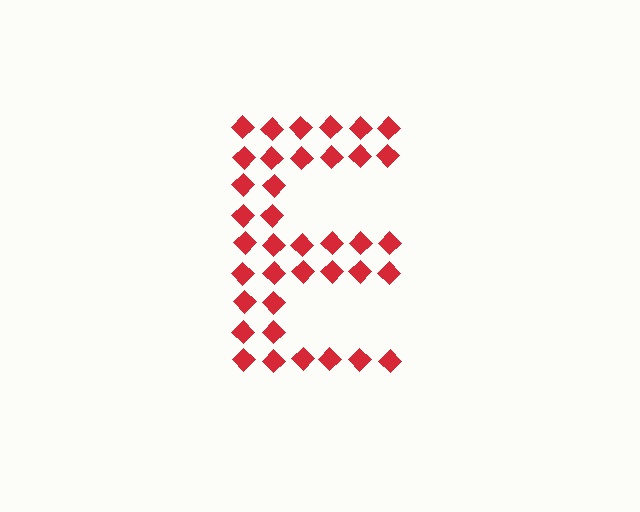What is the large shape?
The large shape is the letter E.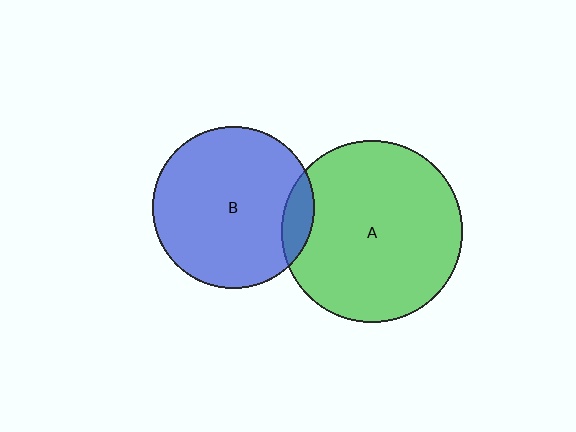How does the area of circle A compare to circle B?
Approximately 1.3 times.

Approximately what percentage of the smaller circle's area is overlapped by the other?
Approximately 10%.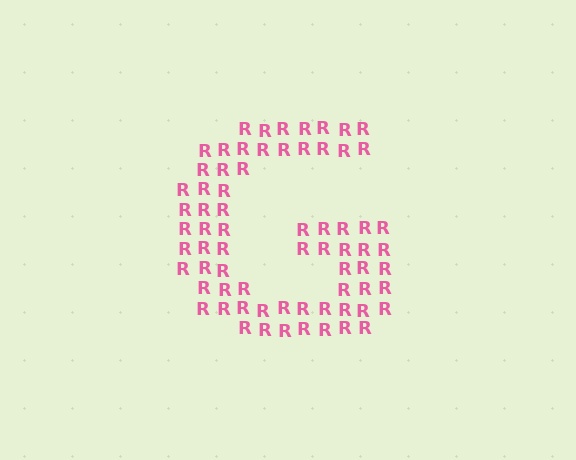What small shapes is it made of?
It is made of small letter R's.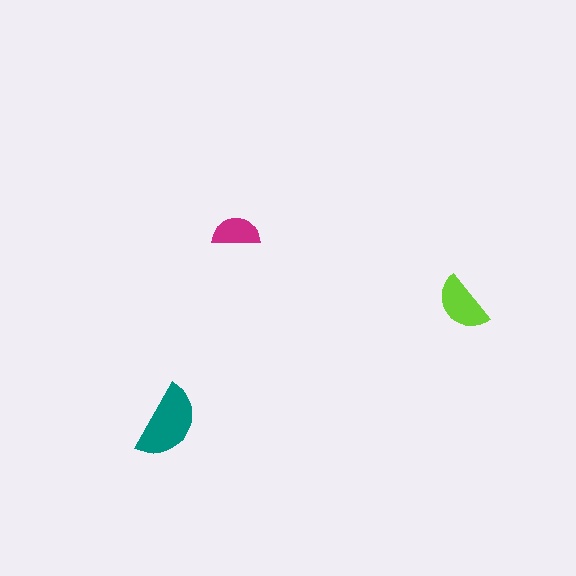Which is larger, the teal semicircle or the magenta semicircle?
The teal one.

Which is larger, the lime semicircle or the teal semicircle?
The teal one.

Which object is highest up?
The magenta semicircle is topmost.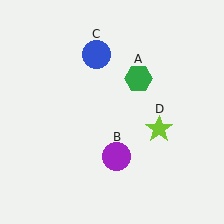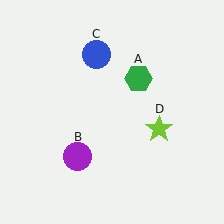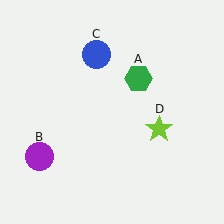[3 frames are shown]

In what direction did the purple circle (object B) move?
The purple circle (object B) moved left.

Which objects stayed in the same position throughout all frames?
Green hexagon (object A) and blue circle (object C) and lime star (object D) remained stationary.